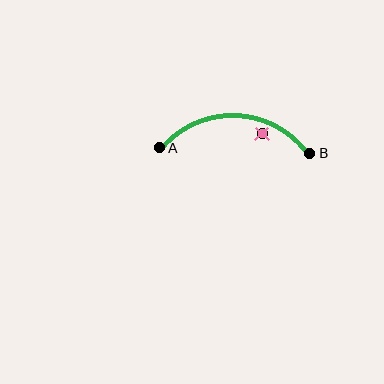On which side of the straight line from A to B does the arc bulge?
The arc bulges above the straight line connecting A and B.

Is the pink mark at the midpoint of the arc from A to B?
No — the pink mark does not lie on the arc at all. It sits slightly inside the curve.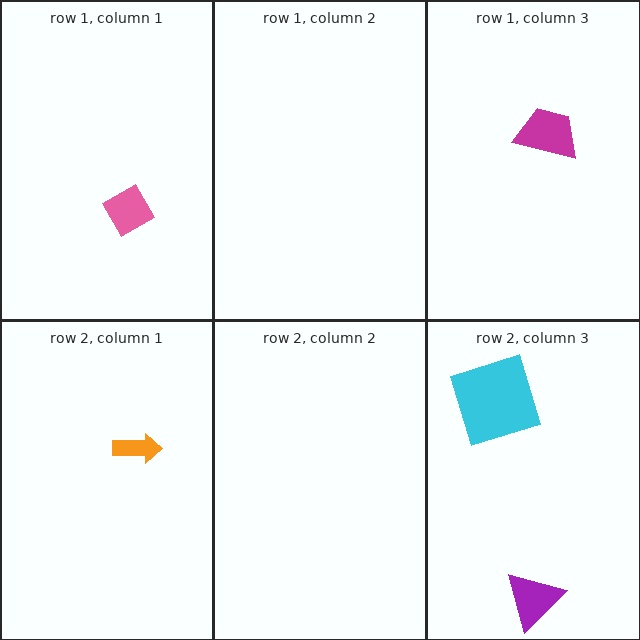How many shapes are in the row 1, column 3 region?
1.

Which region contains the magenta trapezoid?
The row 1, column 3 region.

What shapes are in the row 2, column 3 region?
The cyan square, the purple triangle.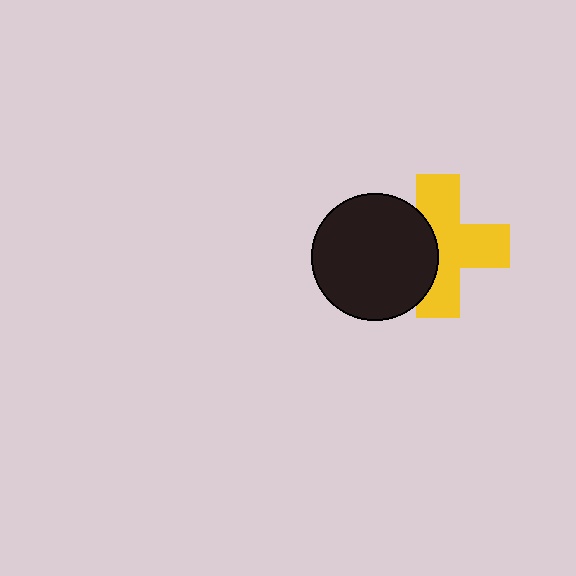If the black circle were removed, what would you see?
You would see the complete yellow cross.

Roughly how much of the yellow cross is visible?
About half of it is visible (roughly 64%).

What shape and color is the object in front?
The object in front is a black circle.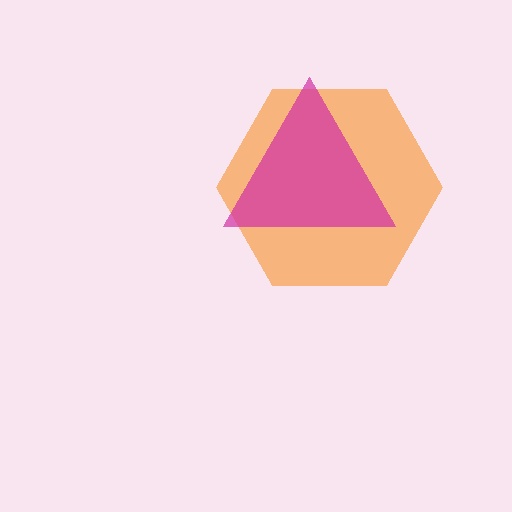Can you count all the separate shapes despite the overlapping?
Yes, there are 2 separate shapes.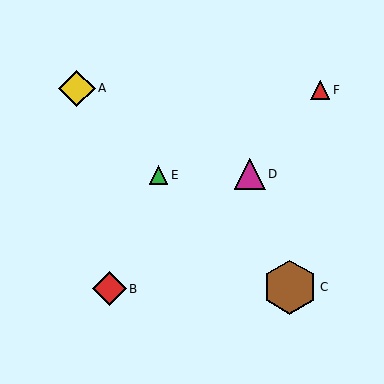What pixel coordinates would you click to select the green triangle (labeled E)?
Click at (158, 175) to select the green triangle E.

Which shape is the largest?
The brown hexagon (labeled C) is the largest.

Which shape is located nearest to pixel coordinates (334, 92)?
The red triangle (labeled F) at (320, 90) is nearest to that location.